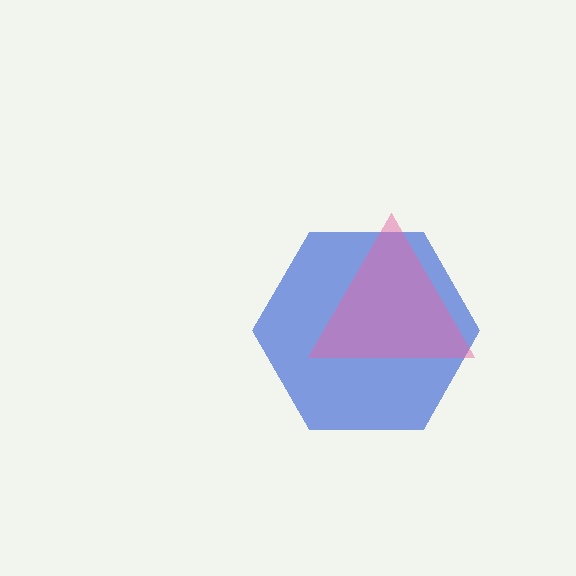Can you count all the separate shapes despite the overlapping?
Yes, there are 2 separate shapes.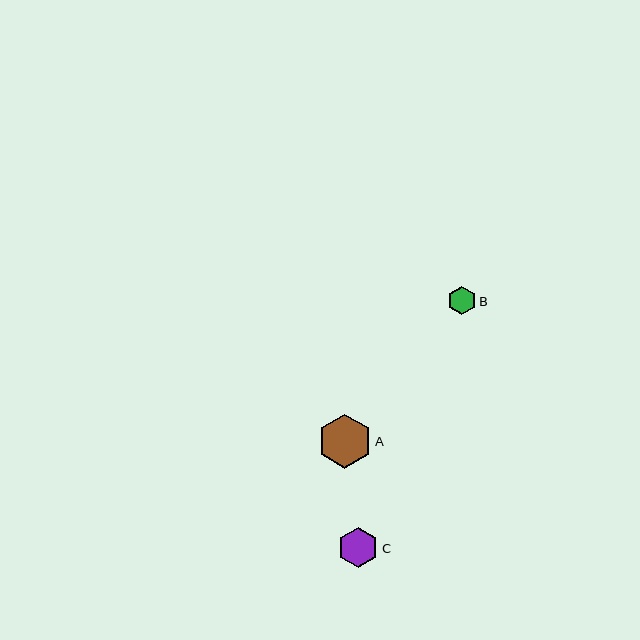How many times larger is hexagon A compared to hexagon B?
Hexagon A is approximately 1.9 times the size of hexagon B.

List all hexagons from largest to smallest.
From largest to smallest: A, C, B.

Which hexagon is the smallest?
Hexagon B is the smallest with a size of approximately 28 pixels.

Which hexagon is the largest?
Hexagon A is the largest with a size of approximately 54 pixels.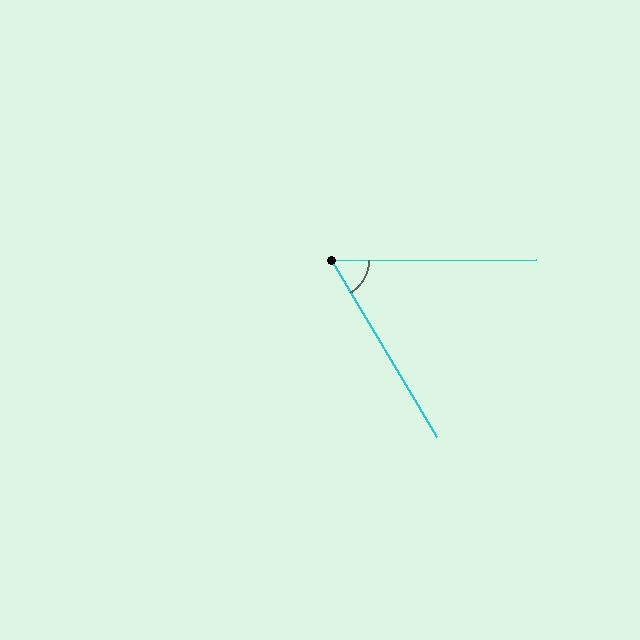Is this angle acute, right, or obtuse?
It is acute.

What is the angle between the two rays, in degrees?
Approximately 59 degrees.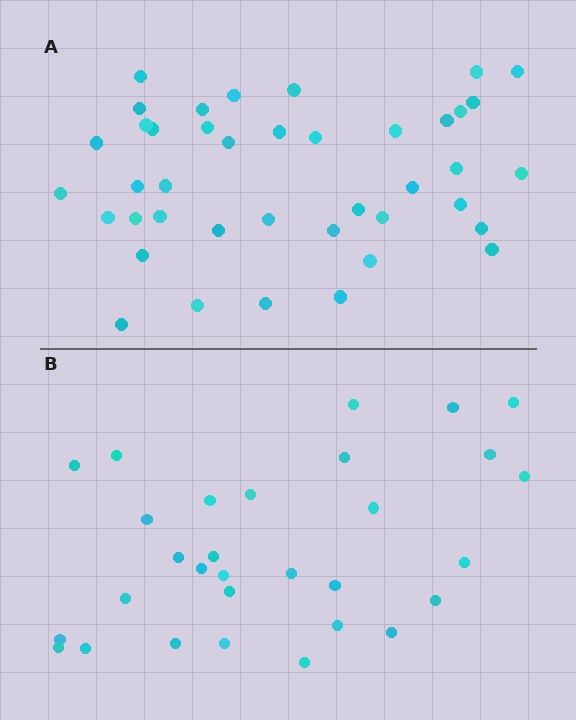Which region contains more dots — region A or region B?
Region A (the top region) has more dots.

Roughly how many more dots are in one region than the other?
Region A has roughly 12 or so more dots than region B.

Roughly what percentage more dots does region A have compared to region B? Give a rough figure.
About 35% more.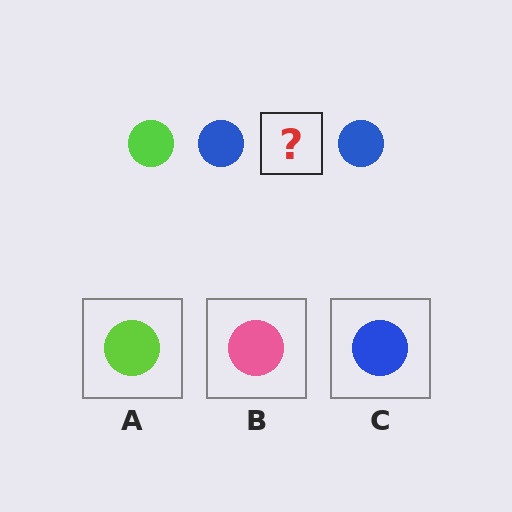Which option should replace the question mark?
Option A.